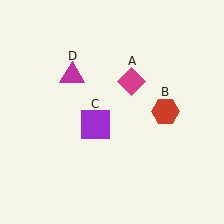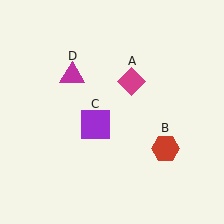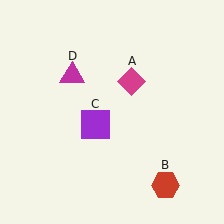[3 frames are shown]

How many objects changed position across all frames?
1 object changed position: red hexagon (object B).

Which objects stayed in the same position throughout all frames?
Magenta diamond (object A) and purple square (object C) and magenta triangle (object D) remained stationary.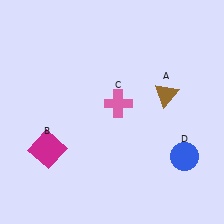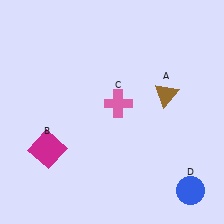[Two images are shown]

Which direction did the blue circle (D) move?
The blue circle (D) moved down.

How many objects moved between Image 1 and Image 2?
1 object moved between the two images.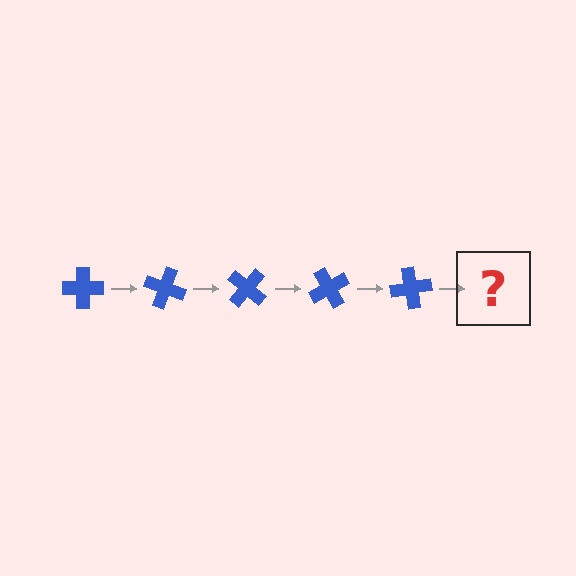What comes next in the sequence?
The next element should be a blue cross rotated 100 degrees.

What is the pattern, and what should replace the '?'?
The pattern is that the cross rotates 20 degrees each step. The '?' should be a blue cross rotated 100 degrees.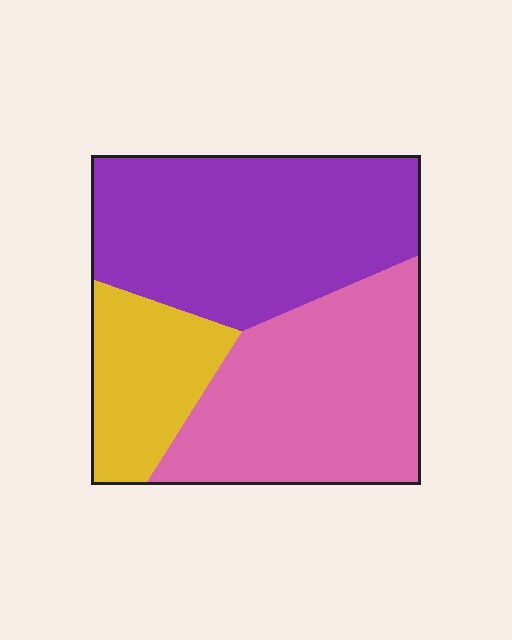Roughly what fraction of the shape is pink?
Pink takes up between a third and a half of the shape.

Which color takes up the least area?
Yellow, at roughly 20%.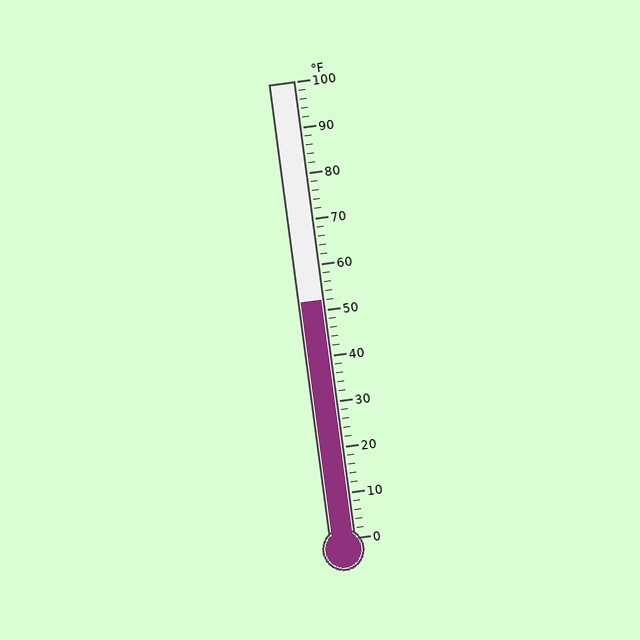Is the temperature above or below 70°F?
The temperature is below 70°F.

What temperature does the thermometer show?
The thermometer shows approximately 52°F.